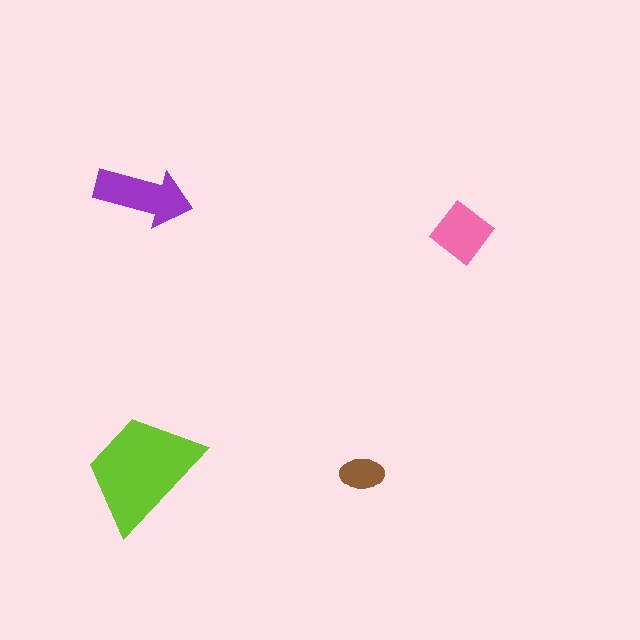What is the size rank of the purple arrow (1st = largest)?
2nd.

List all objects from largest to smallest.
The lime trapezoid, the purple arrow, the pink diamond, the brown ellipse.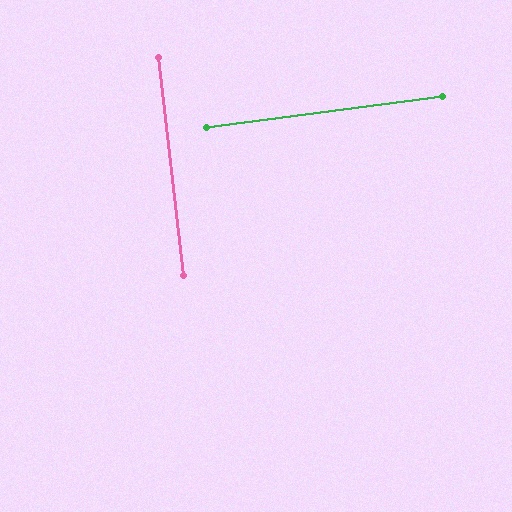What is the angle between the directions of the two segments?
Approximately 89 degrees.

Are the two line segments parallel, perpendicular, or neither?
Perpendicular — they meet at approximately 89°.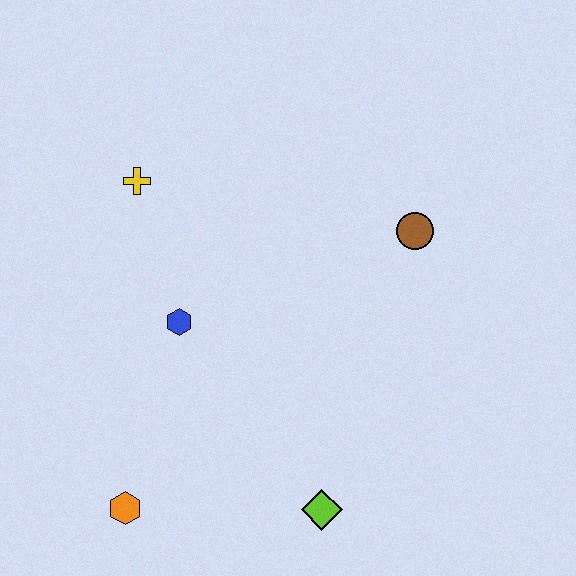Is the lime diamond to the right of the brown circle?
No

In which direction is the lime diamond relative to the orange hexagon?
The lime diamond is to the right of the orange hexagon.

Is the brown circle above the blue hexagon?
Yes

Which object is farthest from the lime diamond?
The yellow cross is farthest from the lime diamond.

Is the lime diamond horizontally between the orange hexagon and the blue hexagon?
No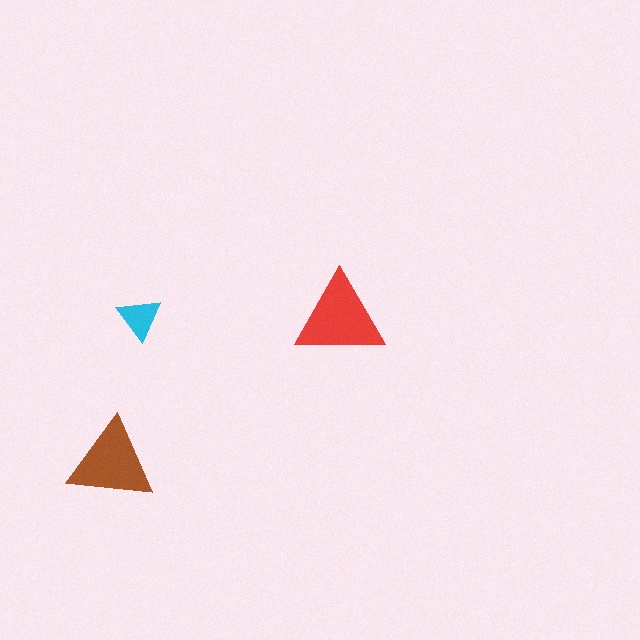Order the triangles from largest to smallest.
the red one, the brown one, the cyan one.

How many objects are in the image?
There are 3 objects in the image.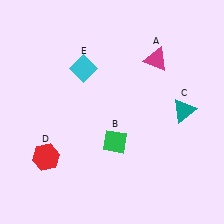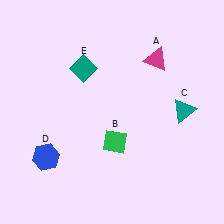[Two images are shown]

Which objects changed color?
D changed from red to blue. E changed from cyan to teal.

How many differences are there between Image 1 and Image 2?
There are 2 differences between the two images.